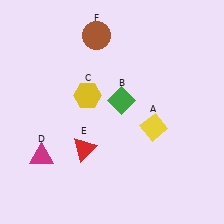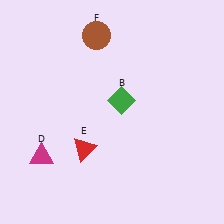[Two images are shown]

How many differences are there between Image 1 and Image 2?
There are 2 differences between the two images.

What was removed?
The yellow diamond (A), the yellow hexagon (C) were removed in Image 2.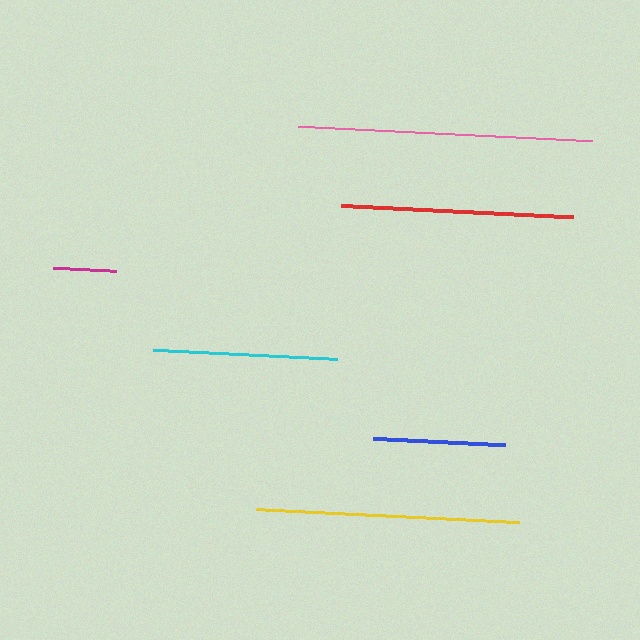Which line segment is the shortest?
The magenta line is the shortest at approximately 63 pixels.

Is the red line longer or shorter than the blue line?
The red line is longer than the blue line.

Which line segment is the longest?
The pink line is the longest at approximately 295 pixels.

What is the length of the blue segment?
The blue segment is approximately 131 pixels long.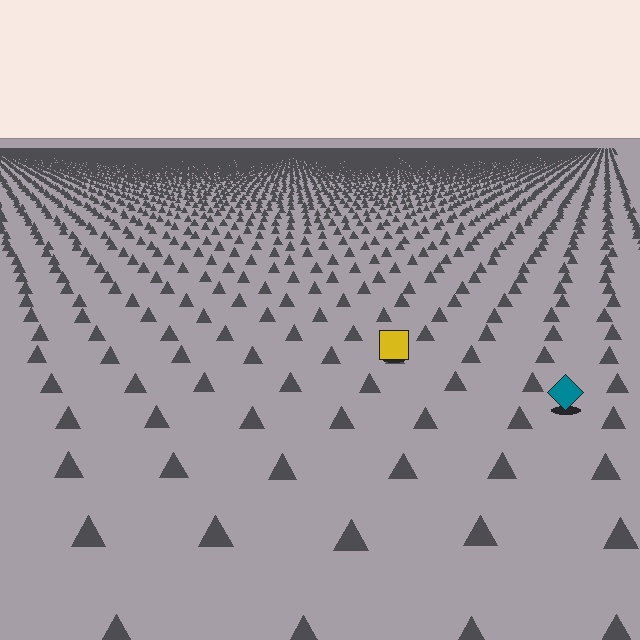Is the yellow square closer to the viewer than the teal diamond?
No. The teal diamond is closer — you can tell from the texture gradient: the ground texture is coarser near it.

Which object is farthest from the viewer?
The yellow square is farthest from the viewer. It appears smaller and the ground texture around it is denser.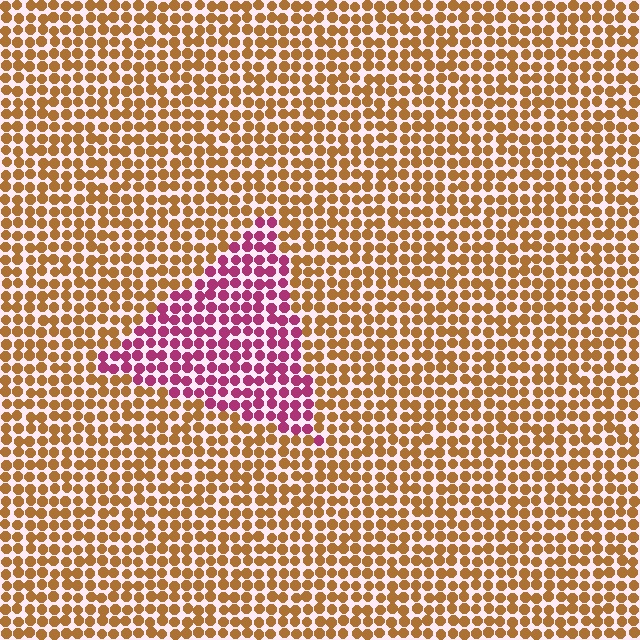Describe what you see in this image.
The image is filled with small brown elements in a uniform arrangement. A triangle-shaped region is visible where the elements are tinted to a slightly different hue, forming a subtle color boundary.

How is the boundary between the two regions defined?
The boundary is defined purely by a slight shift in hue (about 65 degrees). Spacing, size, and orientation are identical on both sides.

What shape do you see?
I see a triangle.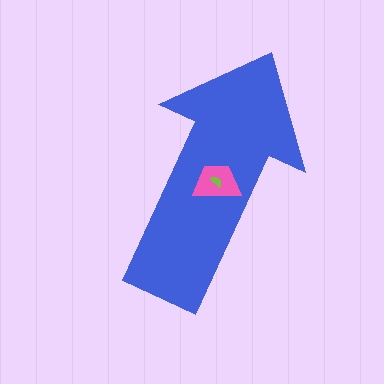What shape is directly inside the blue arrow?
The pink trapezoid.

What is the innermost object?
The lime semicircle.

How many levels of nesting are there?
3.